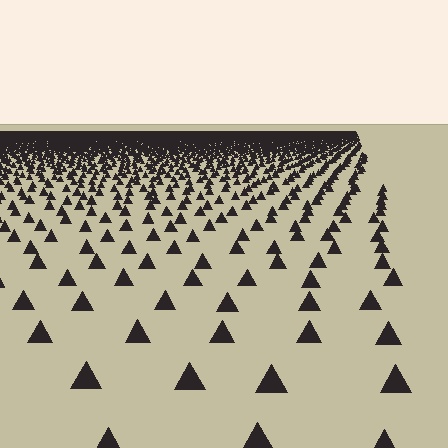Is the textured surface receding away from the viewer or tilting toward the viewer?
The surface is receding away from the viewer. Texture elements get smaller and denser toward the top.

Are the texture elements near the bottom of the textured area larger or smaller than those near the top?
Larger. Near the bottom, elements are closer to the viewer and appear at a bigger on-screen size.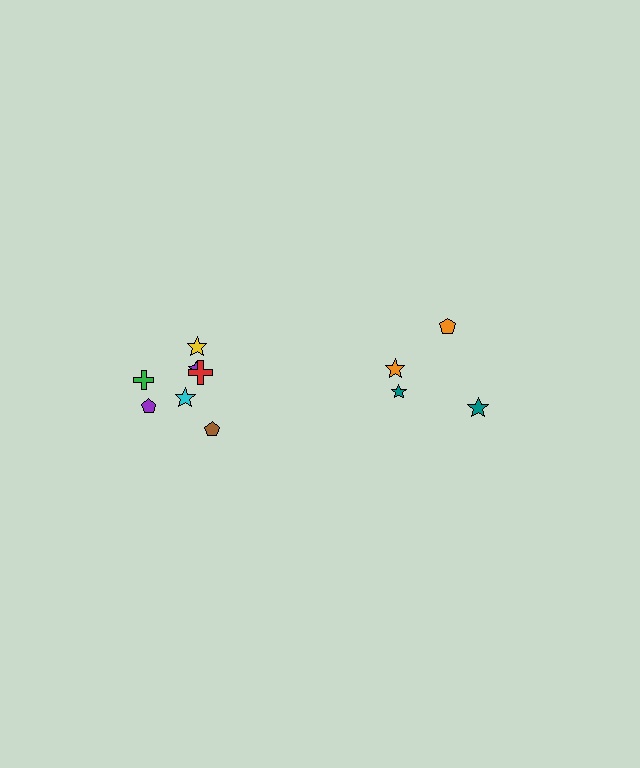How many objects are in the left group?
There are 7 objects.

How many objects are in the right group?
There are 4 objects.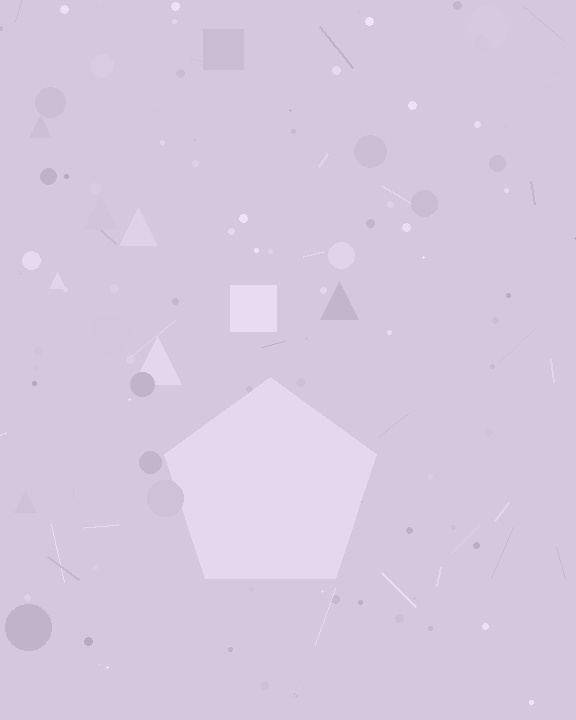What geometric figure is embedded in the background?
A pentagon is embedded in the background.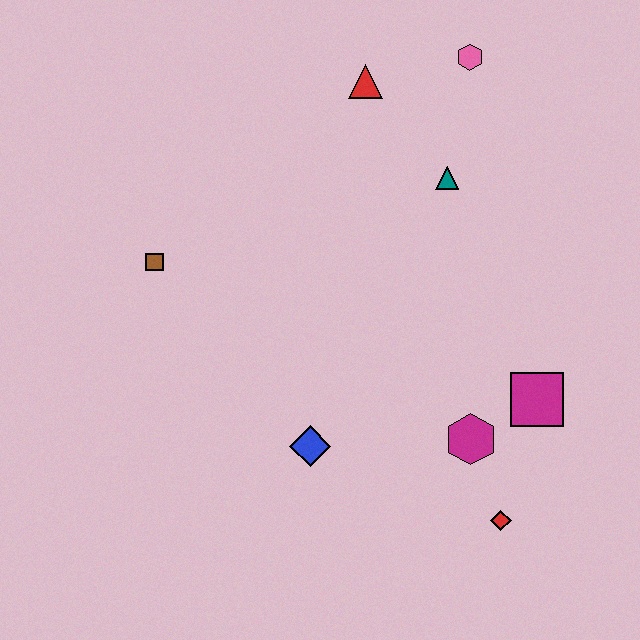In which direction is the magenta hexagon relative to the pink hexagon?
The magenta hexagon is below the pink hexagon.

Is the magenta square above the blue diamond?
Yes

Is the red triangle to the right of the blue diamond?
Yes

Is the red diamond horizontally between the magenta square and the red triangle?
Yes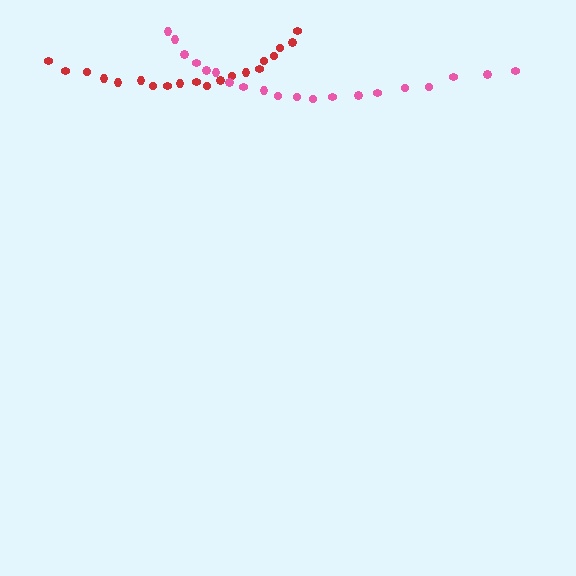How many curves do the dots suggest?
There are 2 distinct paths.